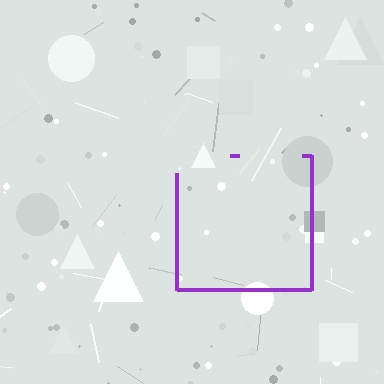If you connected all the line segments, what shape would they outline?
They would outline a square.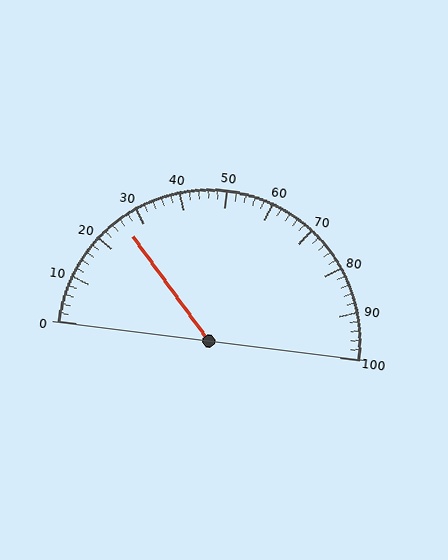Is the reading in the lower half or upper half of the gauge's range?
The reading is in the lower half of the range (0 to 100).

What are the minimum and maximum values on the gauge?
The gauge ranges from 0 to 100.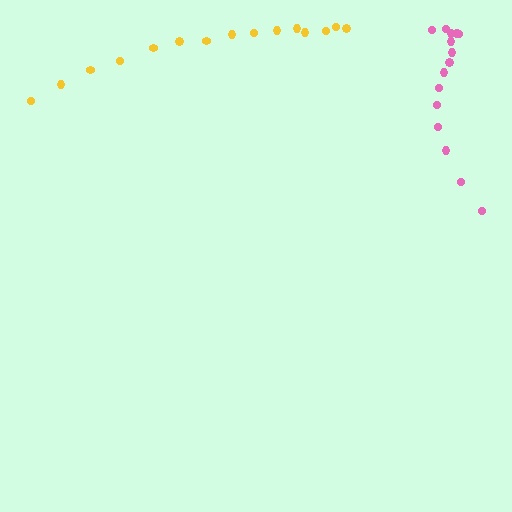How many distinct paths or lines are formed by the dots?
There are 2 distinct paths.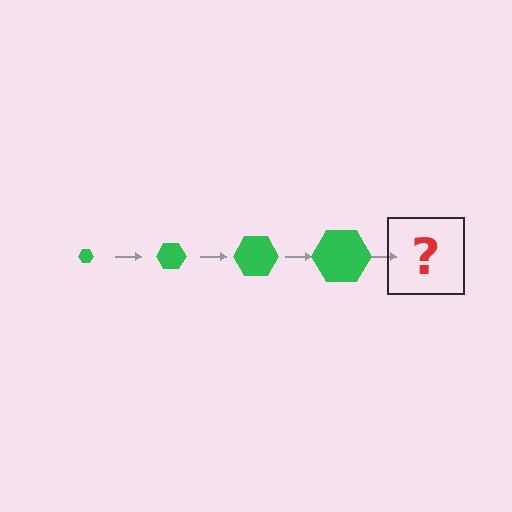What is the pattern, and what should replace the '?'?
The pattern is that the hexagon gets progressively larger each step. The '?' should be a green hexagon, larger than the previous one.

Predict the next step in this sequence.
The next step is a green hexagon, larger than the previous one.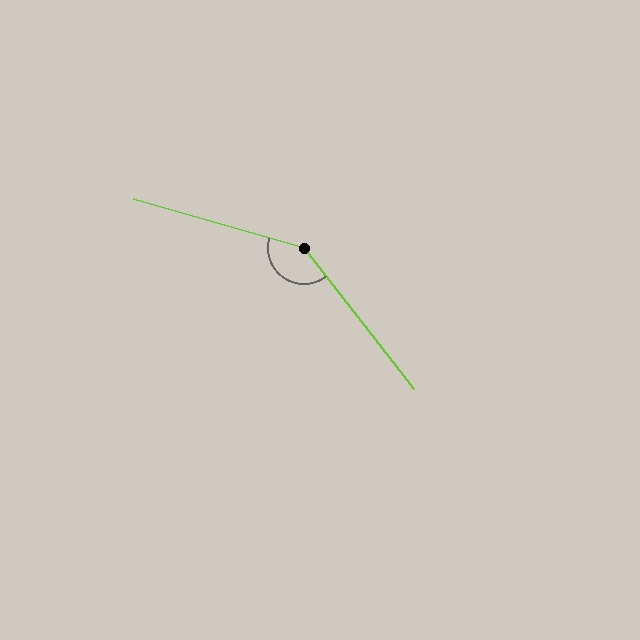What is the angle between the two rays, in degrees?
Approximately 144 degrees.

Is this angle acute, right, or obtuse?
It is obtuse.